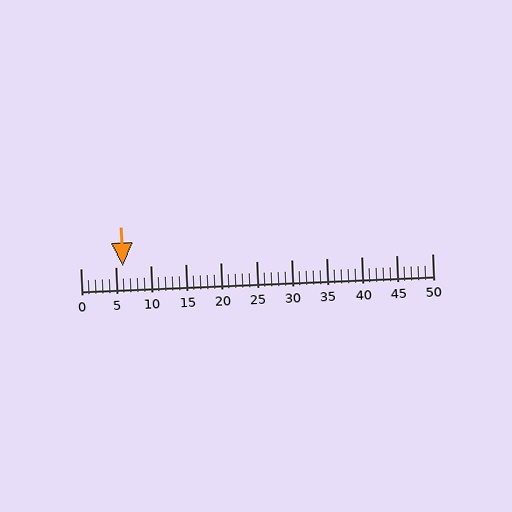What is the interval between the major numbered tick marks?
The major tick marks are spaced 5 units apart.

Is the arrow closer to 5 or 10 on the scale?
The arrow is closer to 5.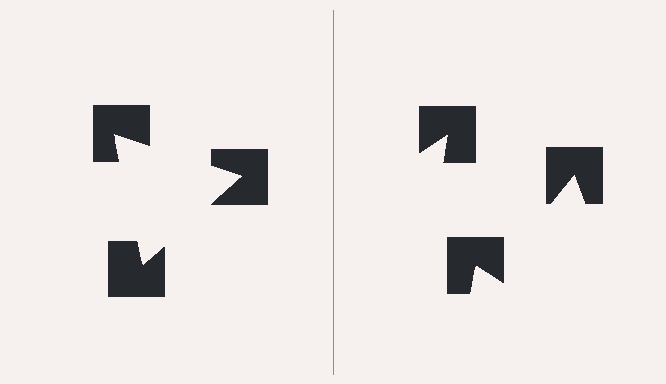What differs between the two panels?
The notched squares are positioned identically on both sides; only the wedge orientations differ. On the left they align to a triangle; on the right they are misaligned.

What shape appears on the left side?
An illusory triangle.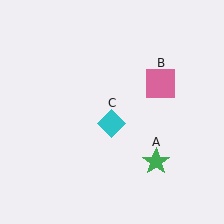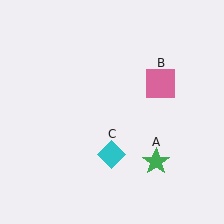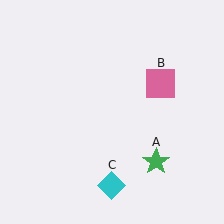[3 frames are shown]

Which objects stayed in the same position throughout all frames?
Green star (object A) and pink square (object B) remained stationary.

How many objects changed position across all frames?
1 object changed position: cyan diamond (object C).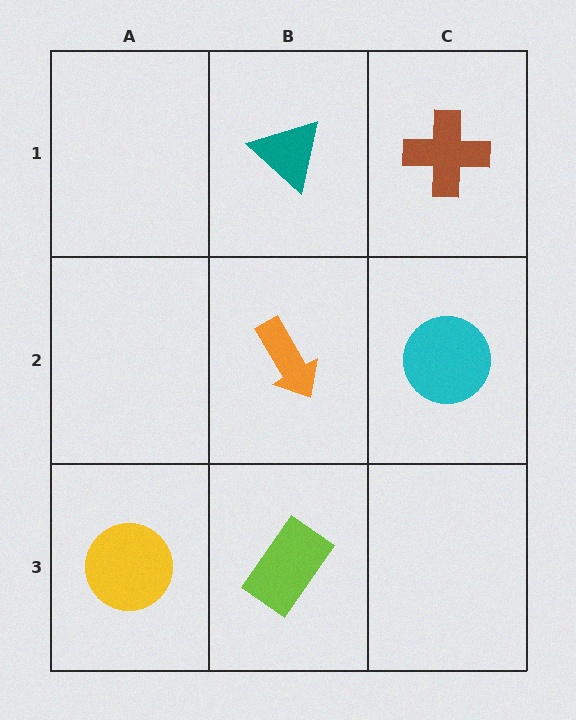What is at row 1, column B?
A teal triangle.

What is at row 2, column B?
An orange arrow.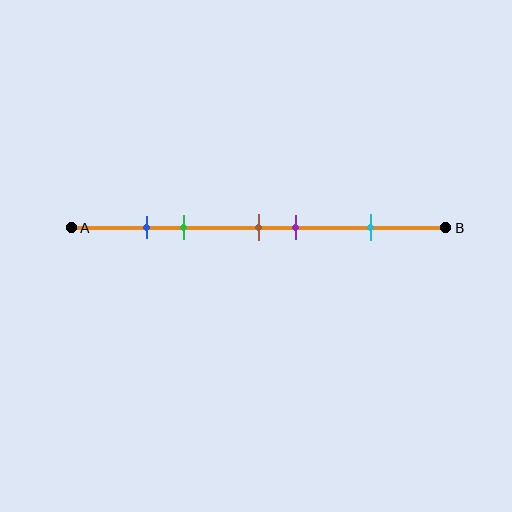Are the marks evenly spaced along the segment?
No, the marks are not evenly spaced.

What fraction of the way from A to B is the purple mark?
The purple mark is approximately 60% (0.6) of the way from A to B.